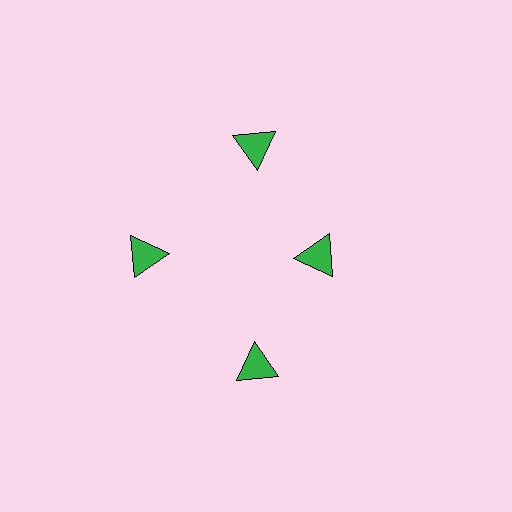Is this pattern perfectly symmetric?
No. The 4 green triangles are arranged in a ring, but one element near the 3 o'clock position is pulled inward toward the center, breaking the 4-fold rotational symmetry.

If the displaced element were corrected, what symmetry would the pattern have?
It would have 4-fold rotational symmetry — the pattern would map onto itself every 90 degrees.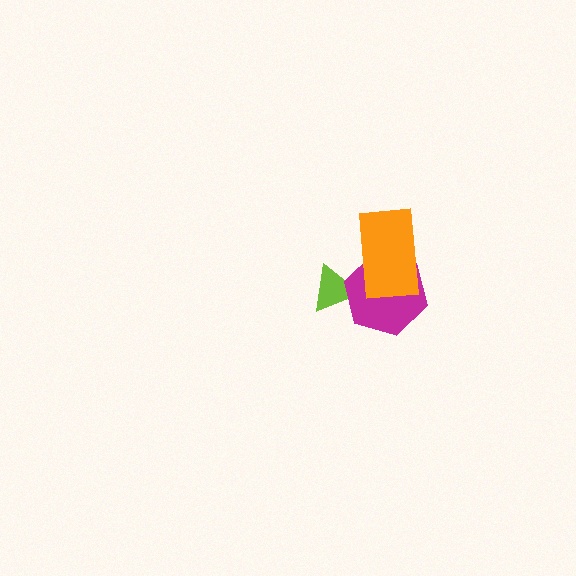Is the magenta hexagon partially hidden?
Yes, it is partially covered by another shape.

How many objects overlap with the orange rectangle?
1 object overlaps with the orange rectangle.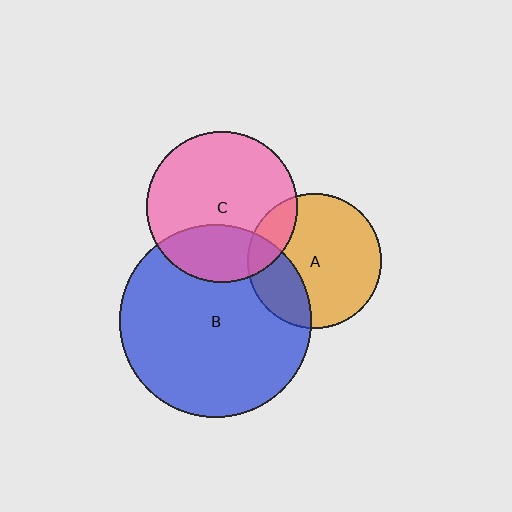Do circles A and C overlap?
Yes.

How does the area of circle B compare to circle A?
Approximately 2.0 times.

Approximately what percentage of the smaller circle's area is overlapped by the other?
Approximately 15%.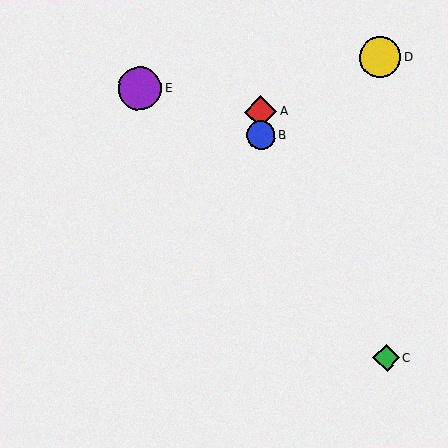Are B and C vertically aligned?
No, B is at x≈261 and C is at x≈387.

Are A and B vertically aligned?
Yes, both are at x≈261.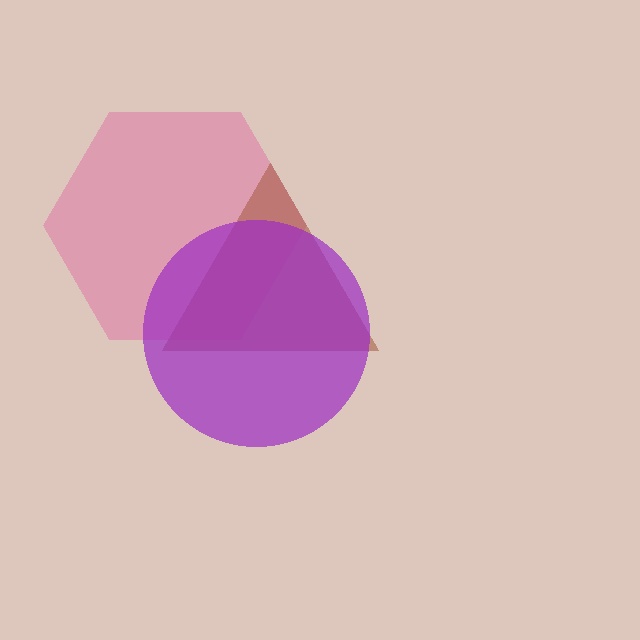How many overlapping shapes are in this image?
There are 3 overlapping shapes in the image.